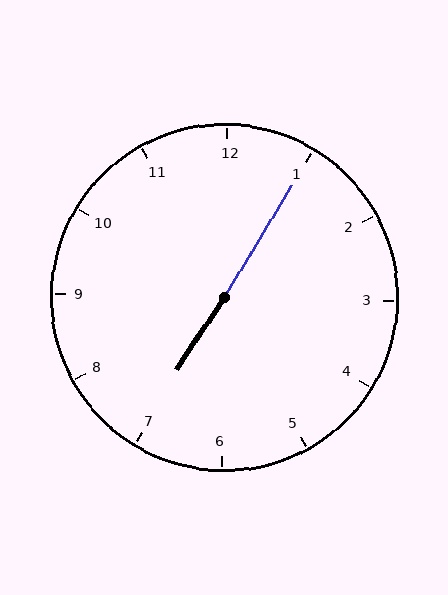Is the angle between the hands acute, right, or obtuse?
It is obtuse.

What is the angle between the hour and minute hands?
Approximately 178 degrees.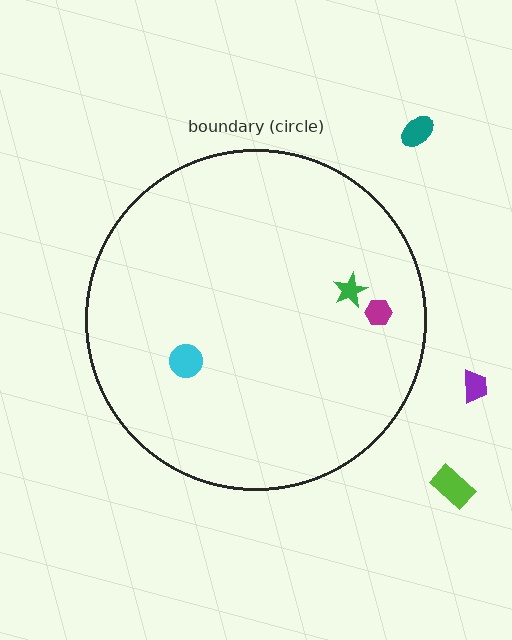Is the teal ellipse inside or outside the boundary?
Outside.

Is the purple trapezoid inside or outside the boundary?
Outside.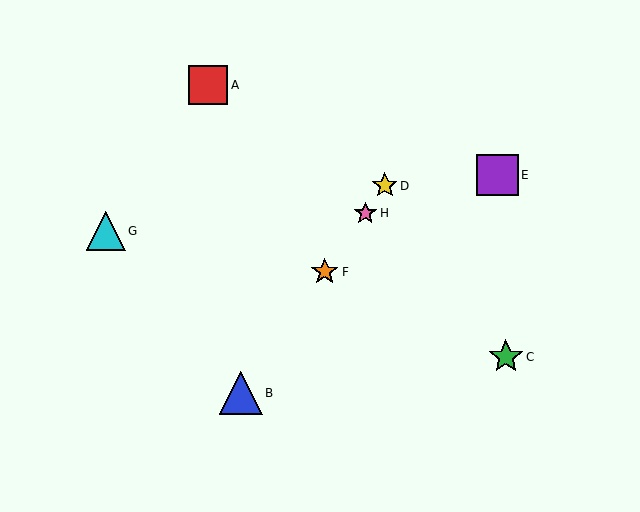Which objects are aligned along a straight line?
Objects B, D, F, H are aligned along a straight line.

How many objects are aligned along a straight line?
4 objects (B, D, F, H) are aligned along a straight line.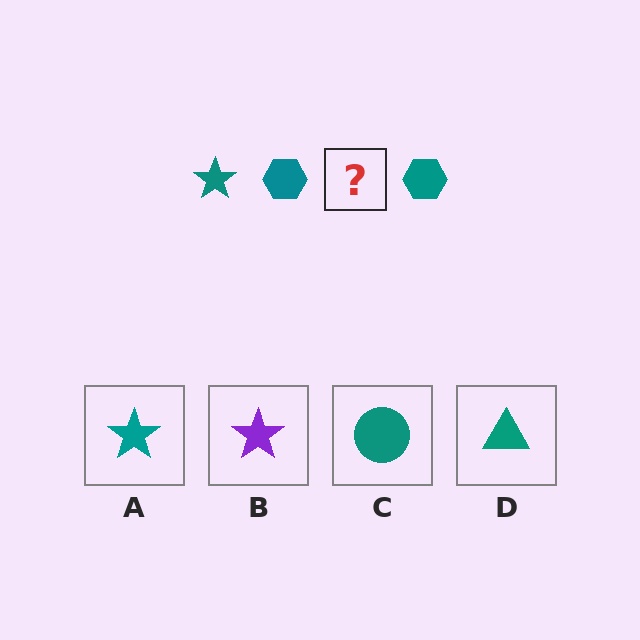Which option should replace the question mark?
Option A.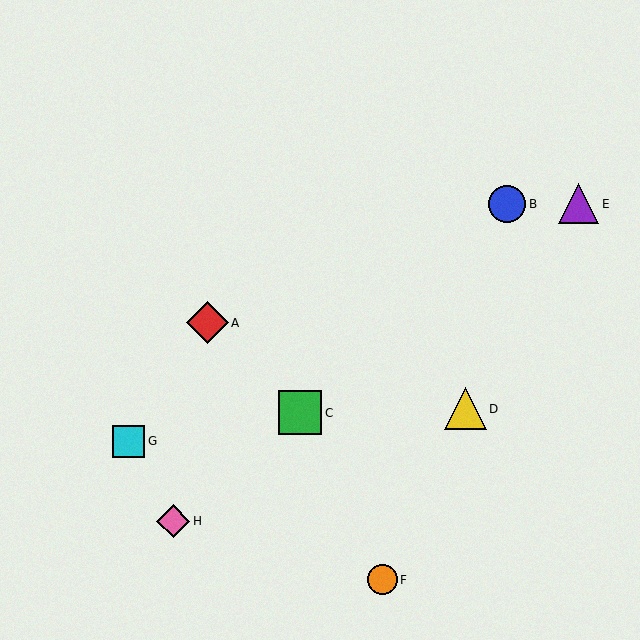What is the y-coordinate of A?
Object A is at y≈323.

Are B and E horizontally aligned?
Yes, both are at y≈204.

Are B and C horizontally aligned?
No, B is at y≈204 and C is at y≈413.